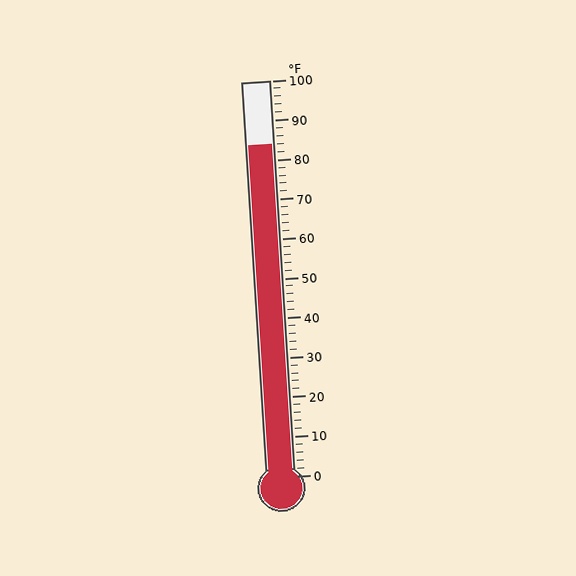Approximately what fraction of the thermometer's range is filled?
The thermometer is filled to approximately 85% of its range.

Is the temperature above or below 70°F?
The temperature is above 70°F.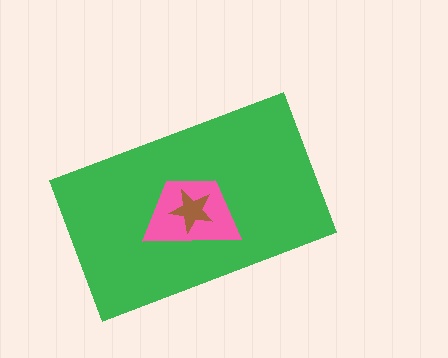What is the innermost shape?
The brown star.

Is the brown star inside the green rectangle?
Yes.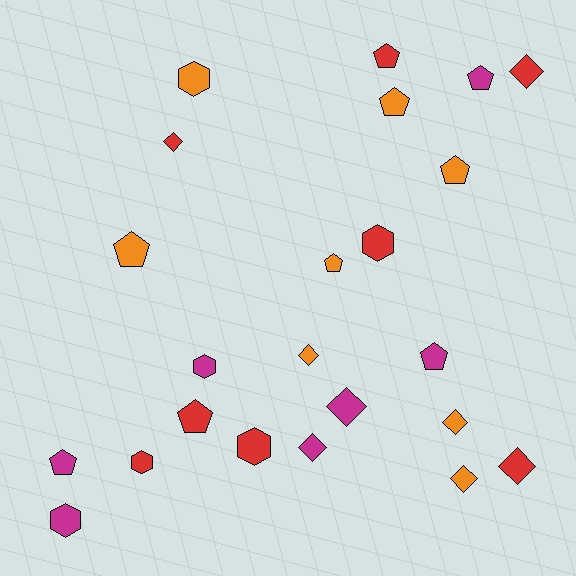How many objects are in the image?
There are 23 objects.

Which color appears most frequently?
Orange, with 8 objects.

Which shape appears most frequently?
Pentagon, with 9 objects.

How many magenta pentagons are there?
There are 3 magenta pentagons.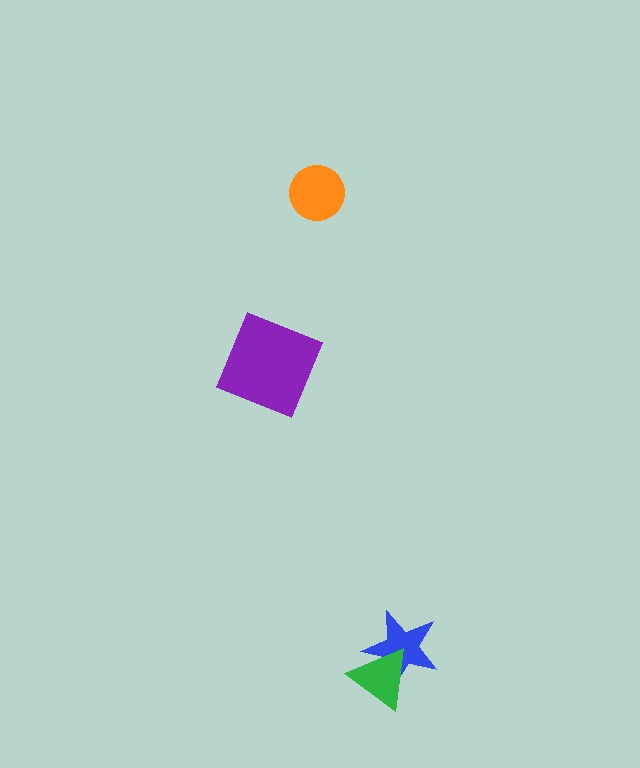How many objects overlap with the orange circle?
0 objects overlap with the orange circle.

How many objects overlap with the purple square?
0 objects overlap with the purple square.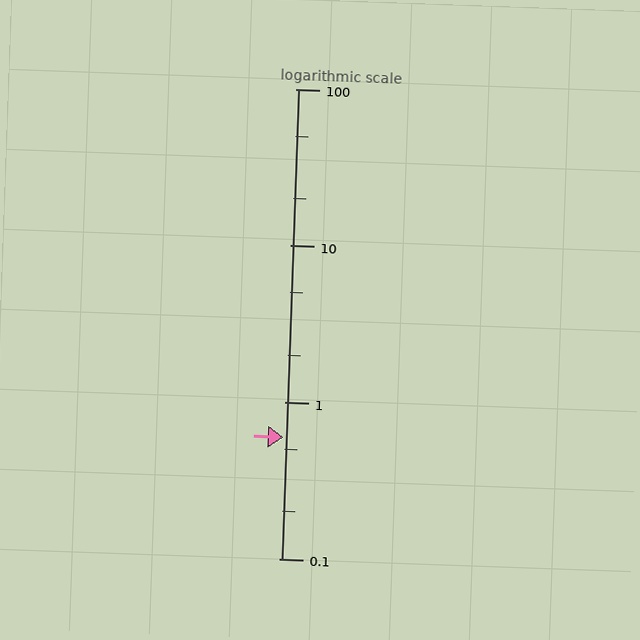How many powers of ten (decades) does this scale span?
The scale spans 3 decades, from 0.1 to 100.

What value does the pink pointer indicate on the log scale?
The pointer indicates approximately 0.6.